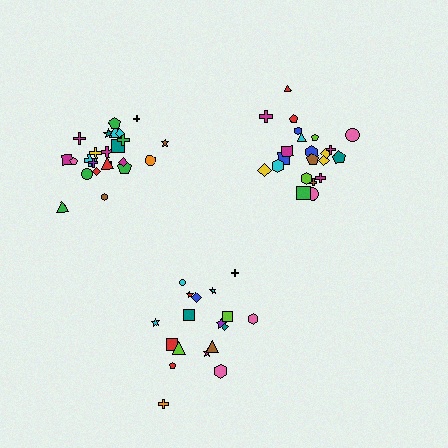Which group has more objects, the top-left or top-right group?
The top-left group.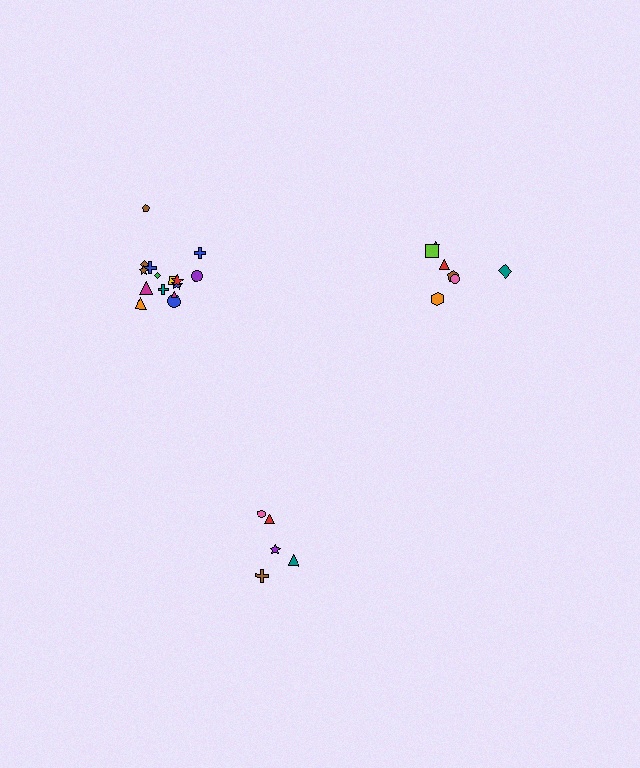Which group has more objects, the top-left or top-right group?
The top-left group.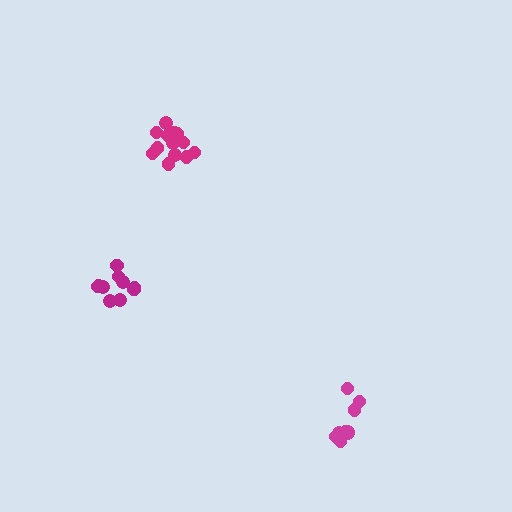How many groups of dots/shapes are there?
There are 3 groups.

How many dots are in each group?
Group 1: 10 dots, Group 2: 11 dots, Group 3: 13 dots (34 total).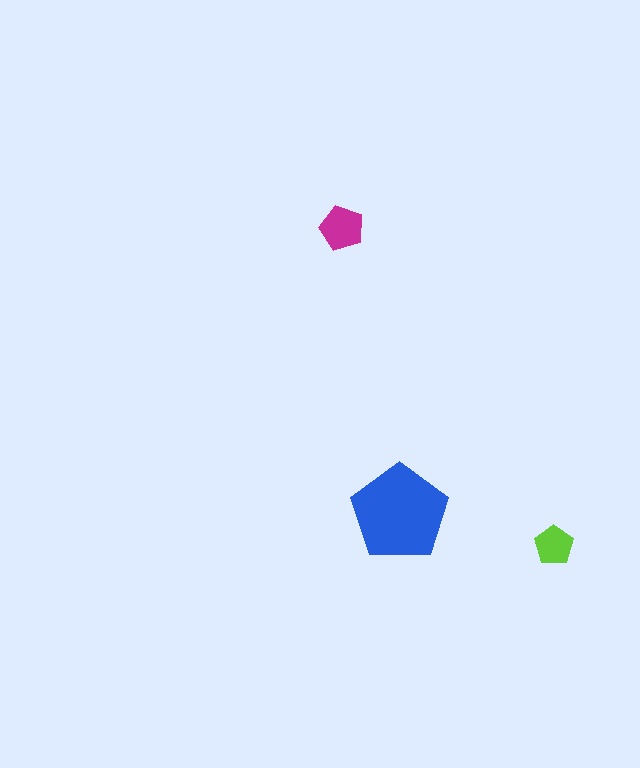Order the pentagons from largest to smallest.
the blue one, the magenta one, the lime one.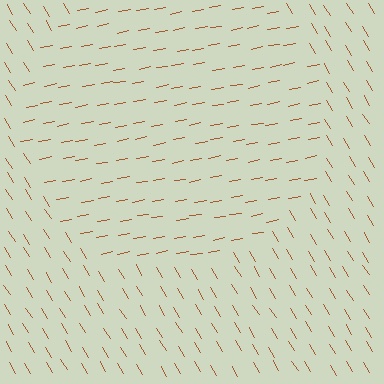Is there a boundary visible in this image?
Yes, there is a texture boundary formed by a change in line orientation.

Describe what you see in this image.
The image is filled with small brown line segments. A circle region in the image has lines oriented differently from the surrounding lines, creating a visible texture boundary.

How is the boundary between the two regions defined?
The boundary is defined purely by a change in line orientation (approximately 69 degrees difference). All lines are the same color and thickness.